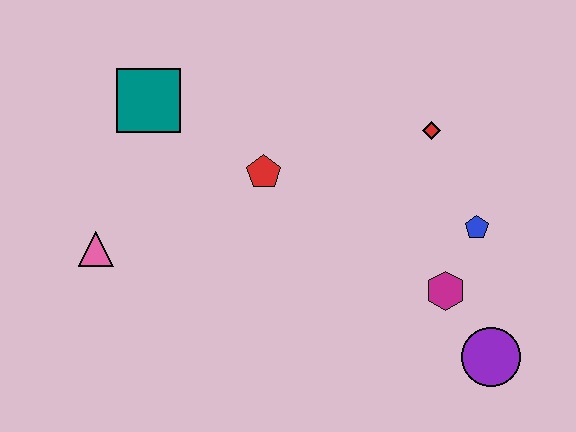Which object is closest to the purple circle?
The magenta hexagon is closest to the purple circle.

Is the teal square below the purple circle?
No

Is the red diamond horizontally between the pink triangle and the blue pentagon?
Yes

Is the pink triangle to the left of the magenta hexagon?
Yes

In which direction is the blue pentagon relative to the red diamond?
The blue pentagon is below the red diamond.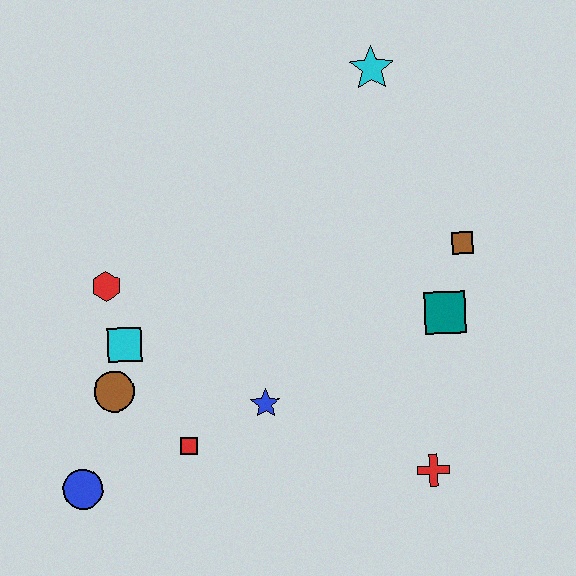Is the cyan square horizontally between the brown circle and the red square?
Yes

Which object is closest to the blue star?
The red square is closest to the blue star.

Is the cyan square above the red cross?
Yes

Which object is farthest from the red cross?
The cyan star is farthest from the red cross.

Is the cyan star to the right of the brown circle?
Yes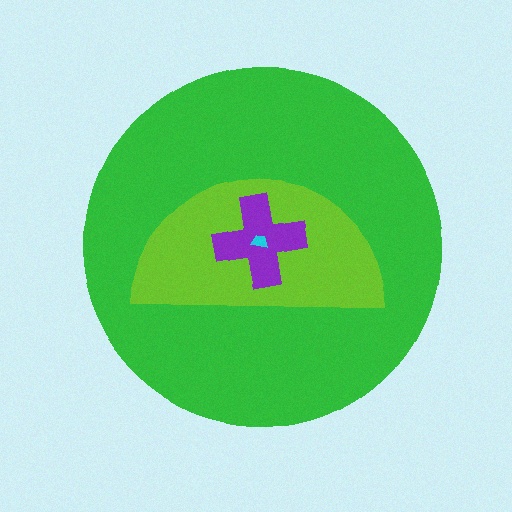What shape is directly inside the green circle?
The lime semicircle.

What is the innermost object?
The cyan trapezoid.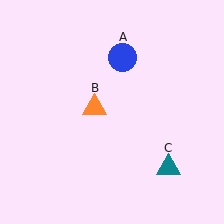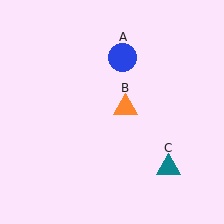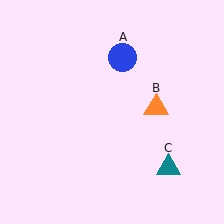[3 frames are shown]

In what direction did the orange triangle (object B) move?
The orange triangle (object B) moved right.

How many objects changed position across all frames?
1 object changed position: orange triangle (object B).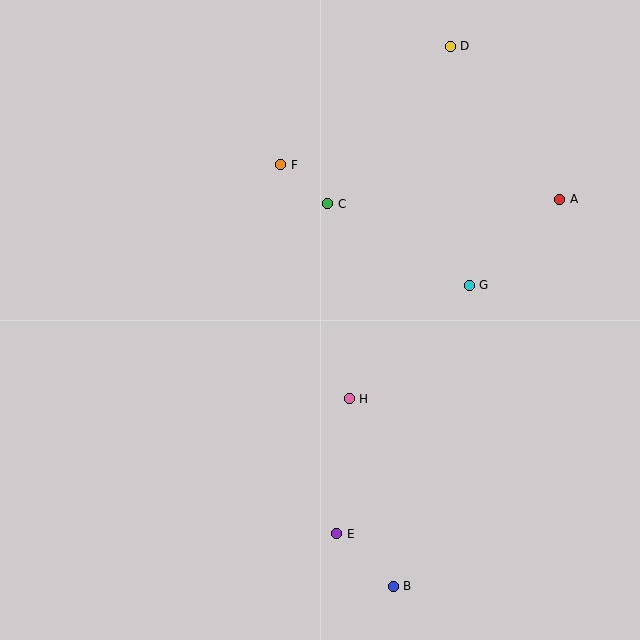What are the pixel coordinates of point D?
Point D is at (450, 46).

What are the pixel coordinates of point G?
Point G is at (469, 285).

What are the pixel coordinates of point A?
Point A is at (560, 199).